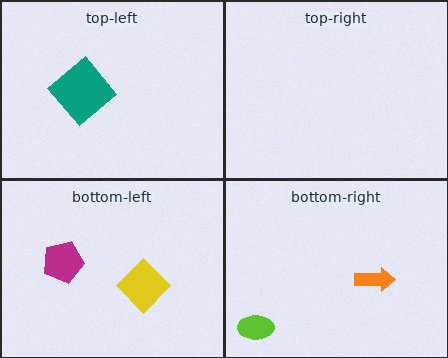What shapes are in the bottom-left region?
The magenta pentagon, the yellow diamond.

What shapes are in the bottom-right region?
The lime ellipse, the orange arrow.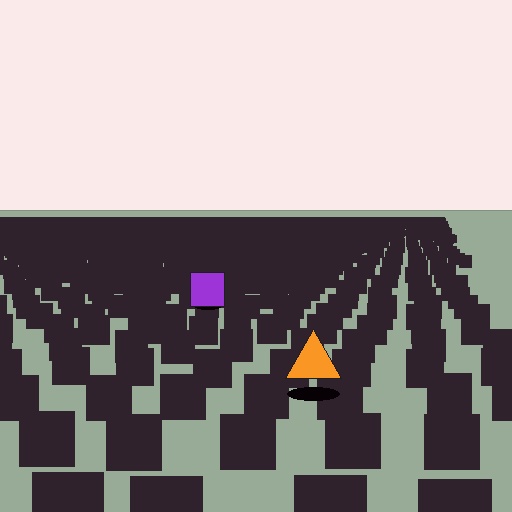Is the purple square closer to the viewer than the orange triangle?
No. The orange triangle is closer — you can tell from the texture gradient: the ground texture is coarser near it.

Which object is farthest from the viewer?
The purple square is farthest from the viewer. It appears smaller and the ground texture around it is denser.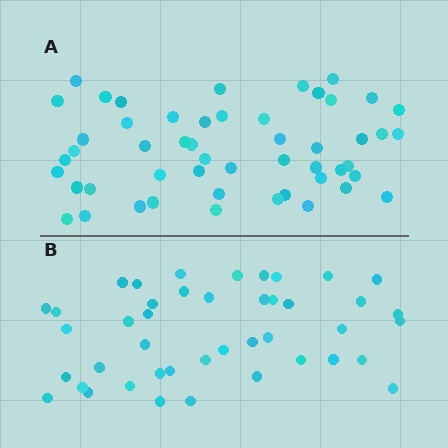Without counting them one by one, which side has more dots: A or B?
Region A (the top region) has more dots.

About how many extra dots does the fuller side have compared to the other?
Region A has roughly 8 or so more dots than region B.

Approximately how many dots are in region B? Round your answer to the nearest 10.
About 40 dots. (The exact count is 43, which rounds to 40.)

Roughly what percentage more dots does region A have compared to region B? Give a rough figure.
About 20% more.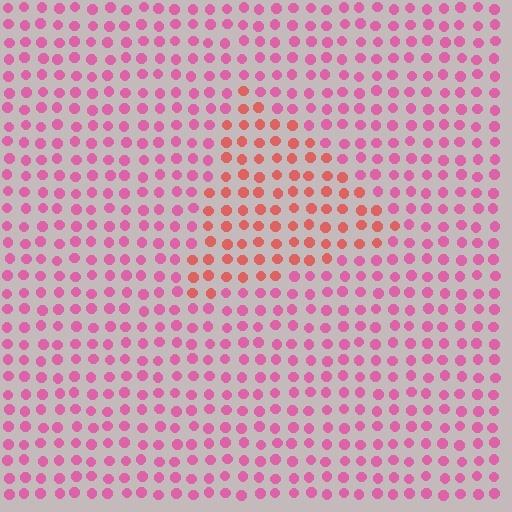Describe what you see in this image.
The image is filled with small pink elements in a uniform arrangement. A triangle-shaped region is visible where the elements are tinted to a slightly different hue, forming a subtle color boundary.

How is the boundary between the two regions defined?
The boundary is defined purely by a slight shift in hue (about 34 degrees). Spacing, size, and orientation are identical on both sides.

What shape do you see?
I see a triangle.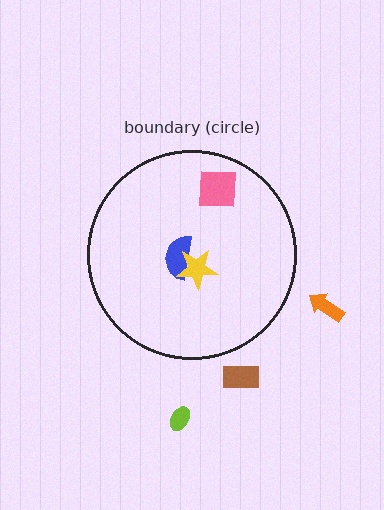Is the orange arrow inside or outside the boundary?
Outside.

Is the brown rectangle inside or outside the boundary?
Outside.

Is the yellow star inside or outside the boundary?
Inside.